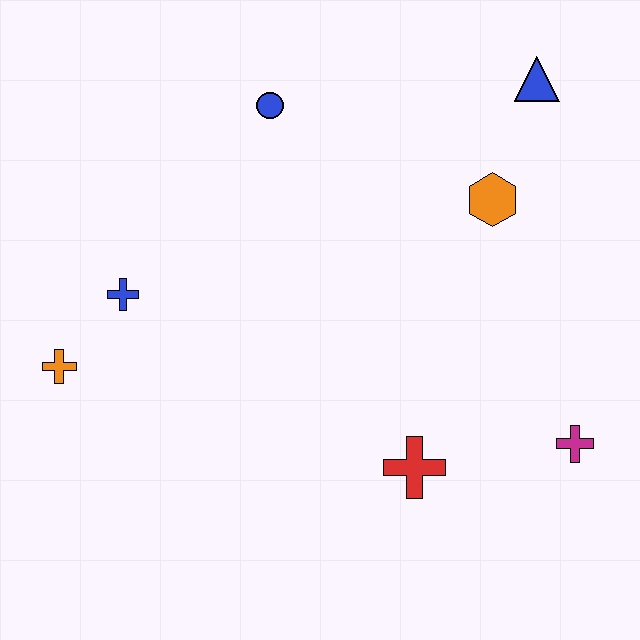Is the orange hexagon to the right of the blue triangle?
No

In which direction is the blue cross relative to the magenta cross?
The blue cross is to the left of the magenta cross.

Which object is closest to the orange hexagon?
The blue triangle is closest to the orange hexagon.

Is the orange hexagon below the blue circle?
Yes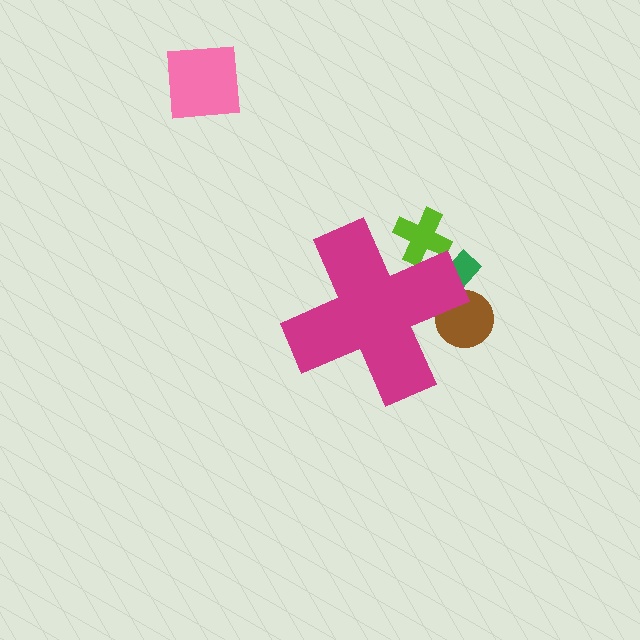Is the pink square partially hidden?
No, the pink square is fully visible.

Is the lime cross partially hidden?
Yes, the lime cross is partially hidden behind the magenta cross.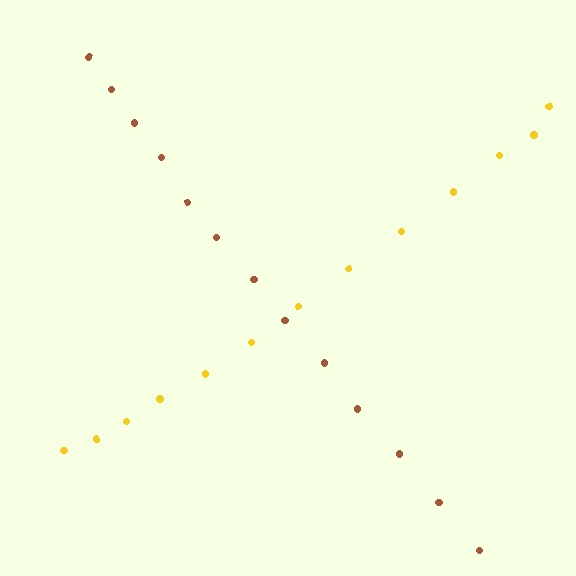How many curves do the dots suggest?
There are 2 distinct paths.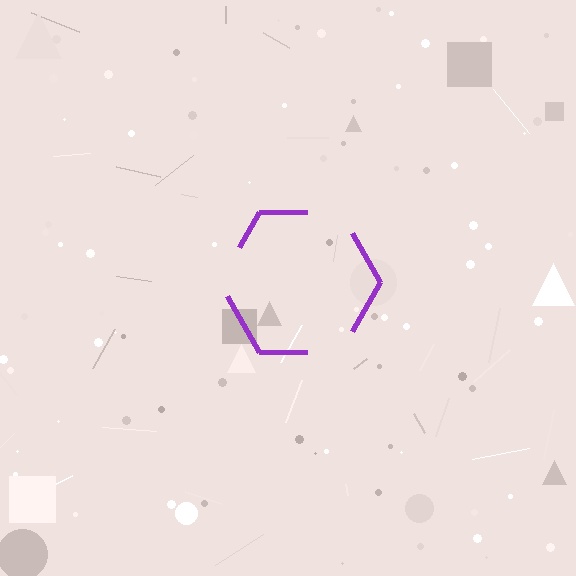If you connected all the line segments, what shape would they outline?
They would outline a hexagon.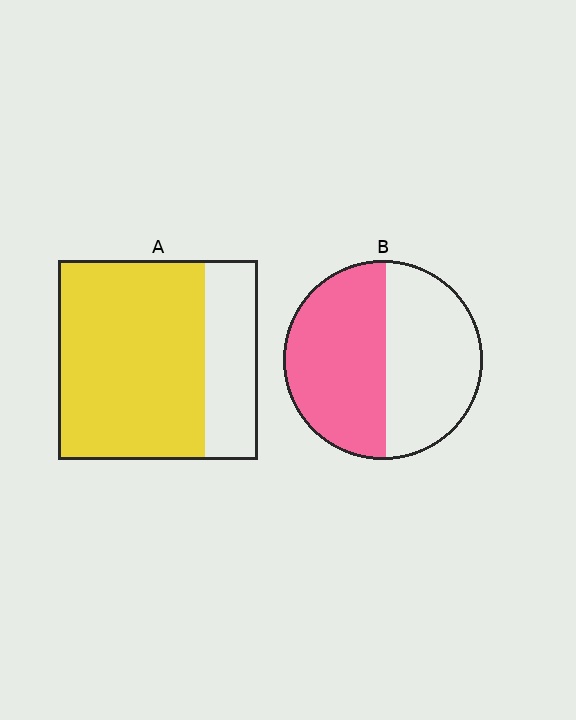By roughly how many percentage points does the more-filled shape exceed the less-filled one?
By roughly 20 percentage points (A over B).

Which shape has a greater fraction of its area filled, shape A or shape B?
Shape A.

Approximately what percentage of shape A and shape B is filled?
A is approximately 75% and B is approximately 50%.